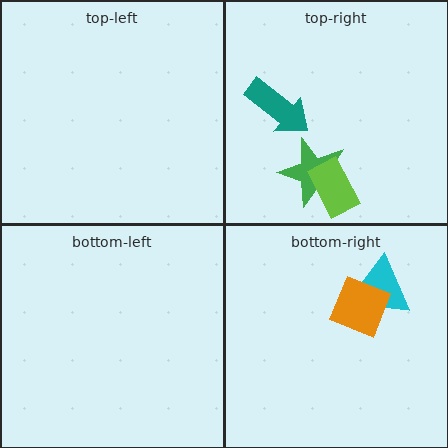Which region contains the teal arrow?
The top-right region.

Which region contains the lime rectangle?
The top-right region.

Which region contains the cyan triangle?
The bottom-right region.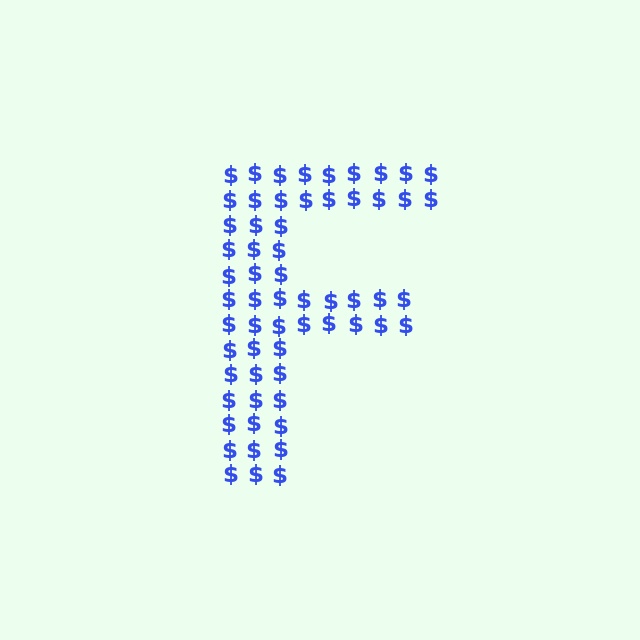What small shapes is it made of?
It is made of small dollar signs.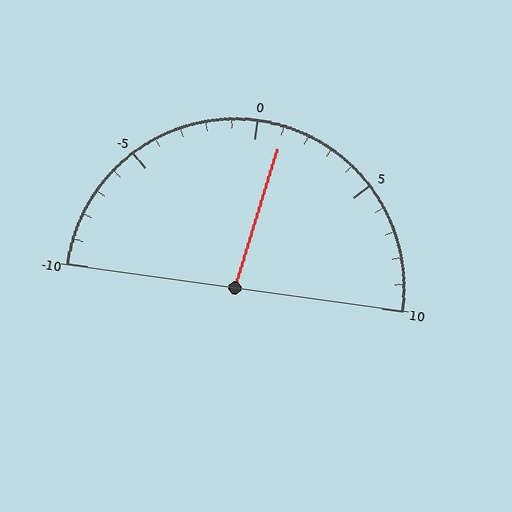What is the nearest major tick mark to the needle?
The nearest major tick mark is 0.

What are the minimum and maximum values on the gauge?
The gauge ranges from -10 to 10.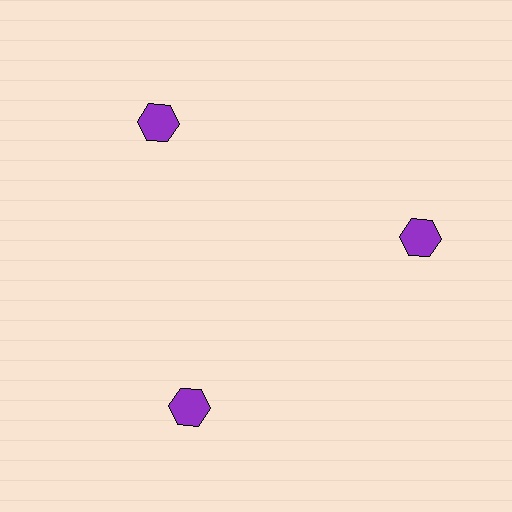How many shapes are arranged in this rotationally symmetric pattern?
There are 3 shapes, arranged in 3 groups of 1.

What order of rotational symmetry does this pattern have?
This pattern has 3-fold rotational symmetry.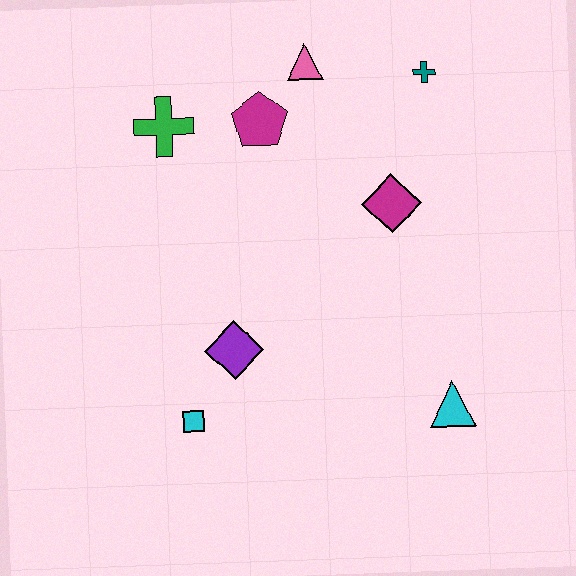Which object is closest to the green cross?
The magenta pentagon is closest to the green cross.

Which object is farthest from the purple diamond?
The teal cross is farthest from the purple diamond.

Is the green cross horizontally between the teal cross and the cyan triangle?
No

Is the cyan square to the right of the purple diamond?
No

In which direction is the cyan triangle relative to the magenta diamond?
The cyan triangle is below the magenta diamond.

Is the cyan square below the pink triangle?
Yes